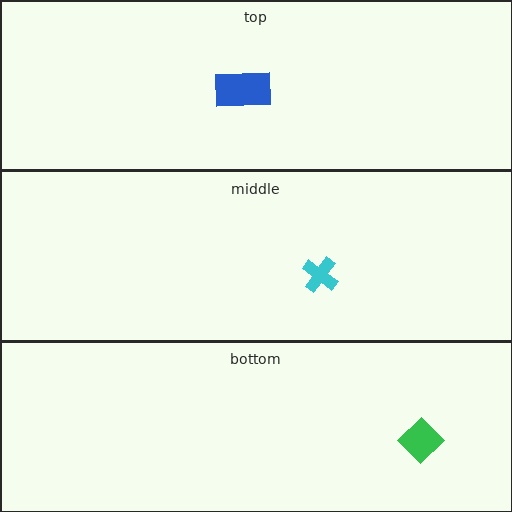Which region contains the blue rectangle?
The top region.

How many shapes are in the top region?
1.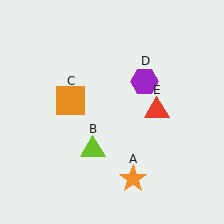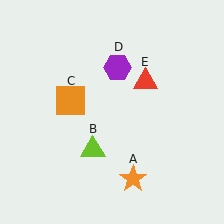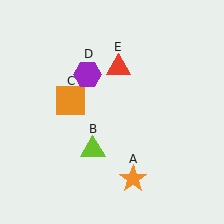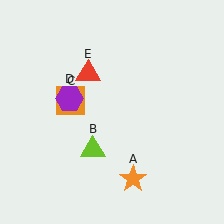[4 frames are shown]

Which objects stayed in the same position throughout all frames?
Orange star (object A) and lime triangle (object B) and orange square (object C) remained stationary.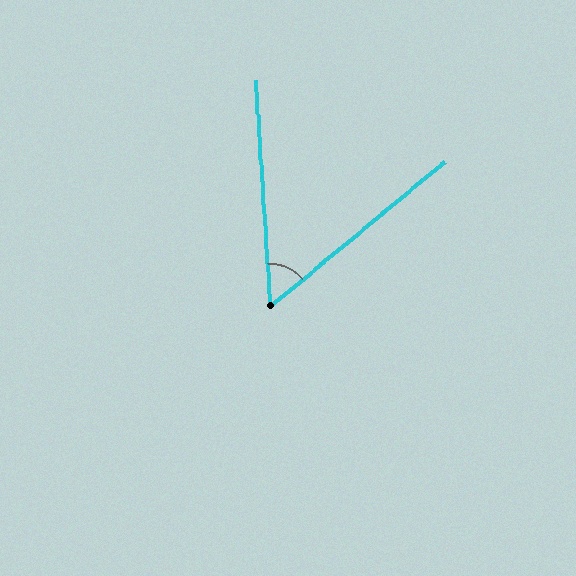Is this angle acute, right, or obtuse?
It is acute.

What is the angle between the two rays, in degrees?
Approximately 54 degrees.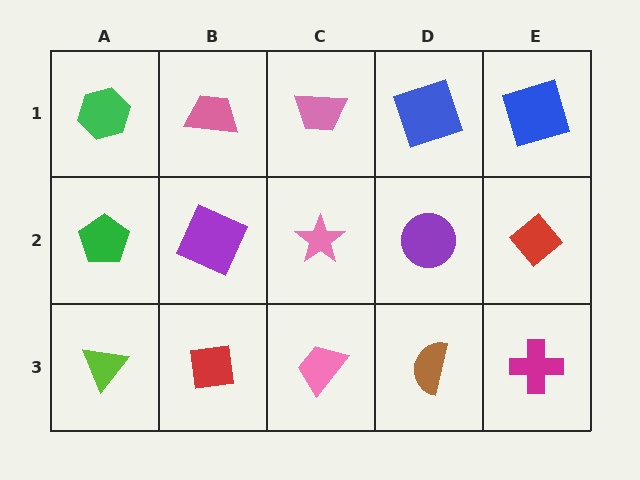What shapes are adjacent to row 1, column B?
A purple square (row 2, column B), a green hexagon (row 1, column A), a pink trapezoid (row 1, column C).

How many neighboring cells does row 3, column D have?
3.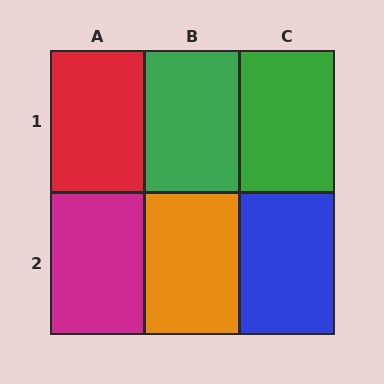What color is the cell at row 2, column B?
Orange.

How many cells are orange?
1 cell is orange.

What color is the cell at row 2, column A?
Magenta.